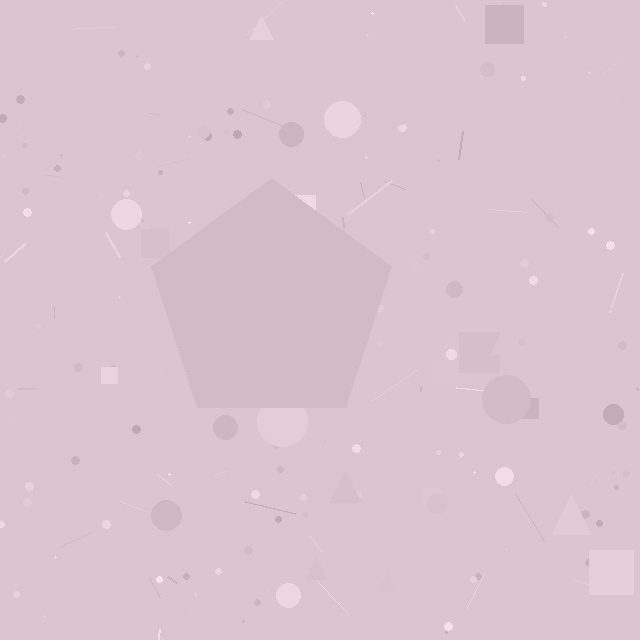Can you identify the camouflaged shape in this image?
The camouflaged shape is a pentagon.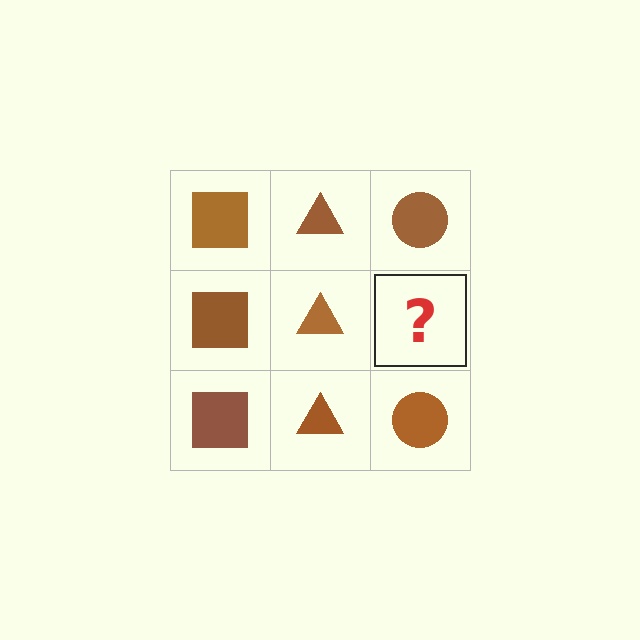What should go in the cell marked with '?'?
The missing cell should contain a brown circle.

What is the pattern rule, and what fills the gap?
The rule is that each column has a consistent shape. The gap should be filled with a brown circle.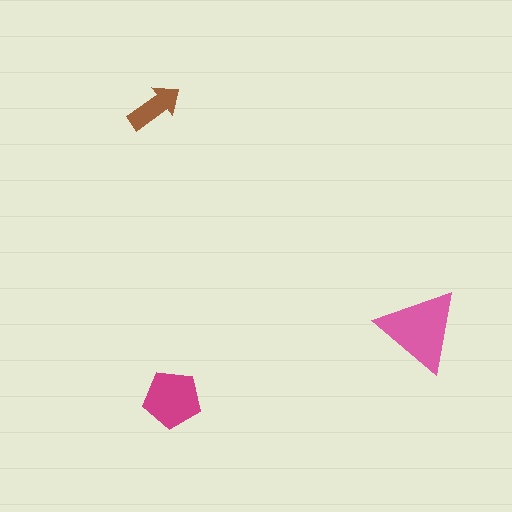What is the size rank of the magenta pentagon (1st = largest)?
2nd.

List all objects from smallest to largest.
The brown arrow, the magenta pentagon, the pink triangle.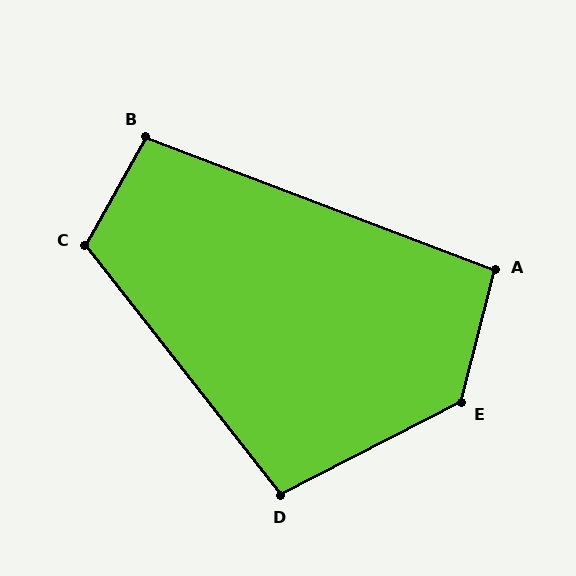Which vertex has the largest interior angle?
E, at approximately 131 degrees.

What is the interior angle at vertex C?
Approximately 113 degrees (obtuse).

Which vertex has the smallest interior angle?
A, at approximately 97 degrees.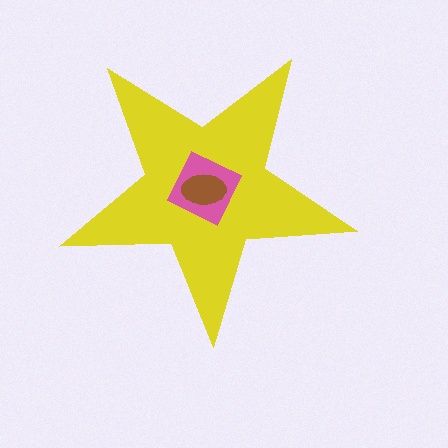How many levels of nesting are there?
3.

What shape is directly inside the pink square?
The brown ellipse.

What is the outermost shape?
The yellow star.